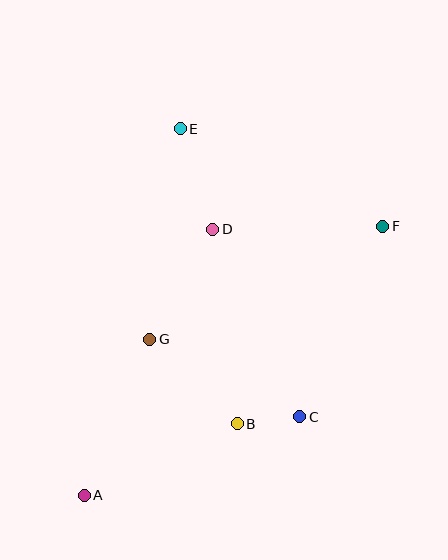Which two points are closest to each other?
Points B and C are closest to each other.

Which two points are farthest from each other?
Points A and F are farthest from each other.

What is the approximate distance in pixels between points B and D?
The distance between B and D is approximately 196 pixels.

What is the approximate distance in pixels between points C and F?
The distance between C and F is approximately 208 pixels.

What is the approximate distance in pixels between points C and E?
The distance between C and E is approximately 312 pixels.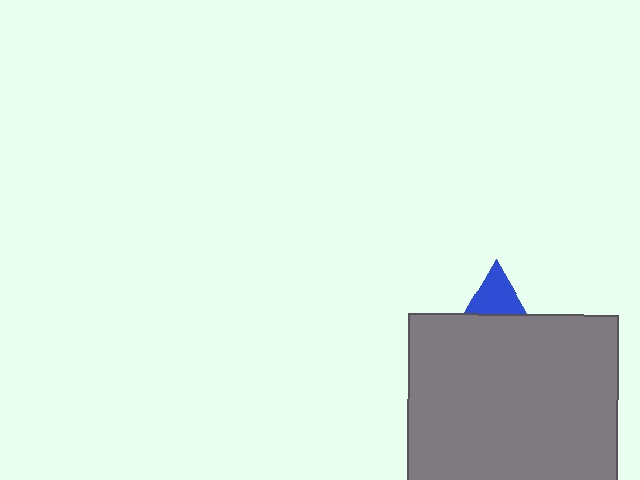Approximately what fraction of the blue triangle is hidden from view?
Roughly 67% of the blue triangle is hidden behind the gray square.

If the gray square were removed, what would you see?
You would see the complete blue triangle.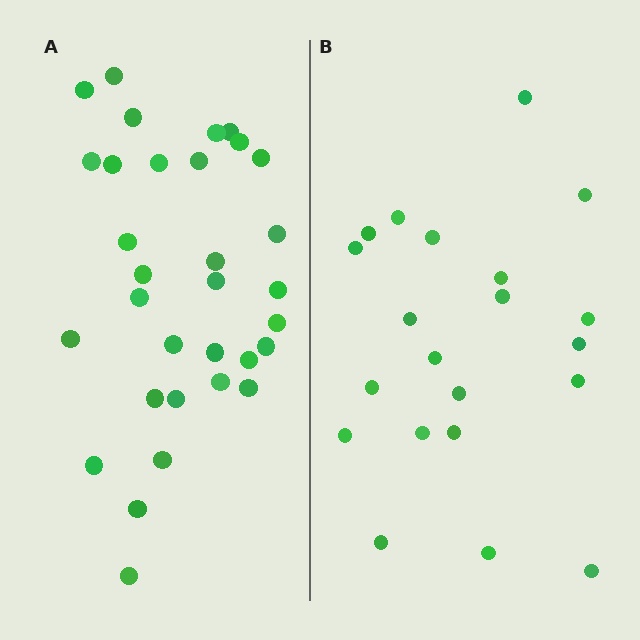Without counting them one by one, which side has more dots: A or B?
Region A (the left region) has more dots.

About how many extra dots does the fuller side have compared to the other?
Region A has roughly 12 or so more dots than region B.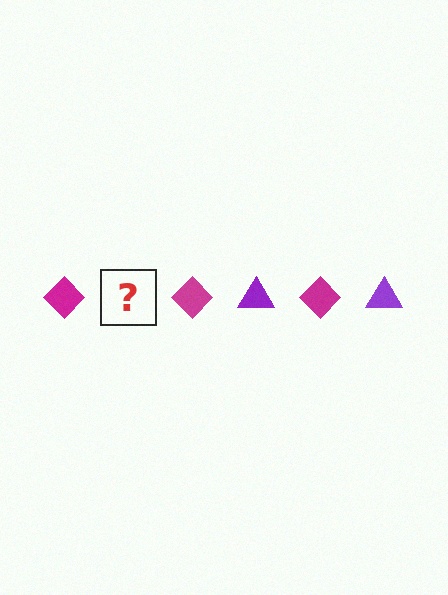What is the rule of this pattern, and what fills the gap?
The rule is that the pattern alternates between magenta diamond and purple triangle. The gap should be filled with a purple triangle.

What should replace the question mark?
The question mark should be replaced with a purple triangle.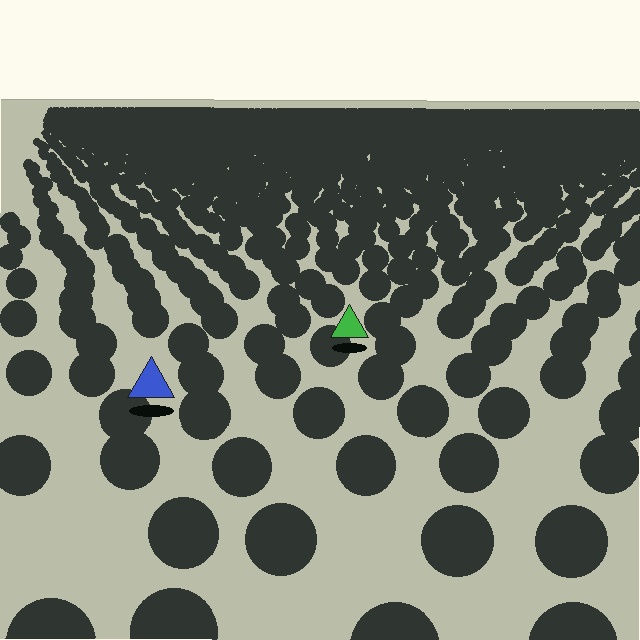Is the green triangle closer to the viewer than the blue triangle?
No. The blue triangle is closer — you can tell from the texture gradient: the ground texture is coarser near it.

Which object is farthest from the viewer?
The green triangle is farthest from the viewer. It appears smaller and the ground texture around it is denser.